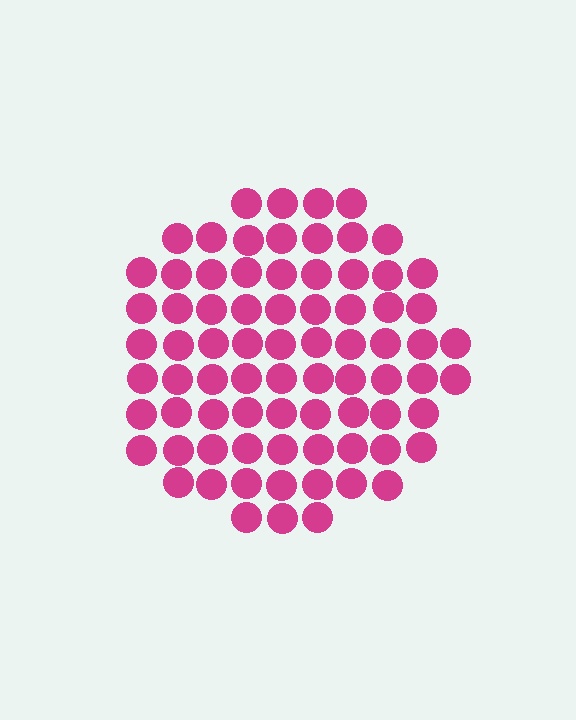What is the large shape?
The large shape is a circle.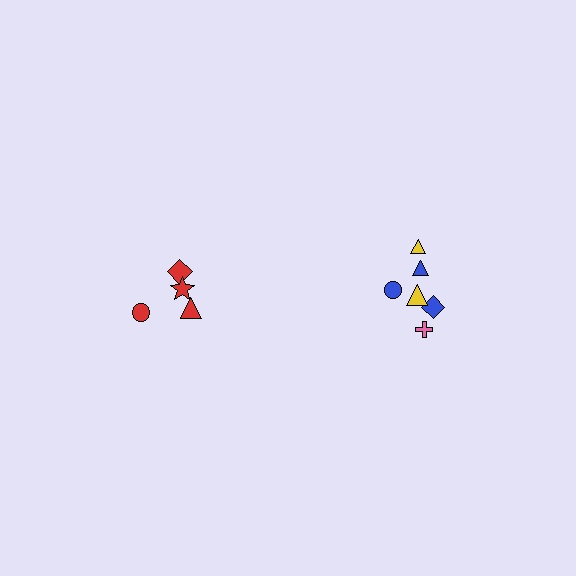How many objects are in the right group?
There are 6 objects.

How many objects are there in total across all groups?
There are 10 objects.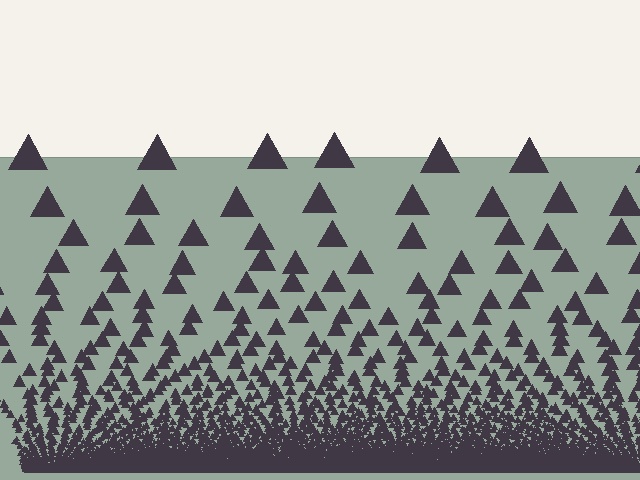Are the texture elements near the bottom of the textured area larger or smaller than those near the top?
Smaller. The gradient is inverted — elements near the bottom are smaller and denser.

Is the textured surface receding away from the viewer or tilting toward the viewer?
The surface appears to tilt toward the viewer. Texture elements get larger and sparser toward the top.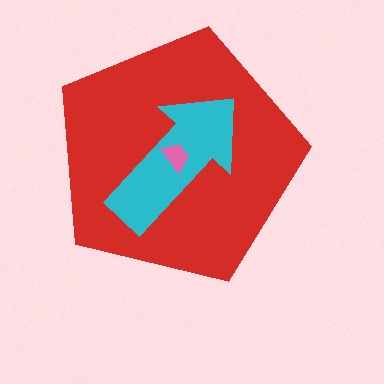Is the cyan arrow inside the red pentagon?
Yes.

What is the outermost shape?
The red pentagon.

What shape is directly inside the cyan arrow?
The pink trapezoid.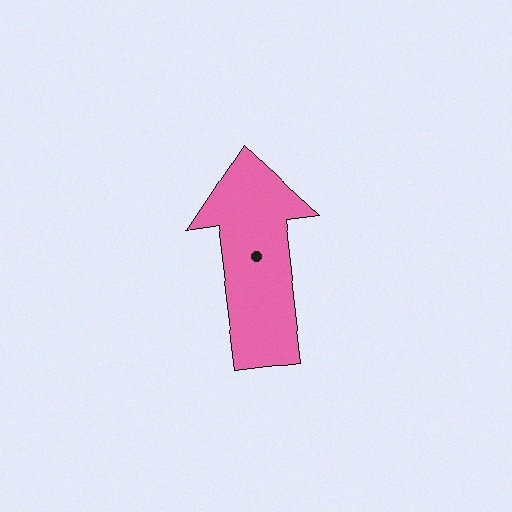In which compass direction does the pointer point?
North.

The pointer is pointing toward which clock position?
Roughly 12 o'clock.